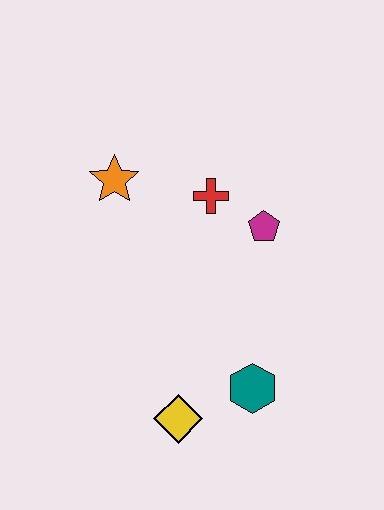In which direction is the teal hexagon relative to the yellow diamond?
The teal hexagon is to the right of the yellow diamond.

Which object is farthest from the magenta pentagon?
The yellow diamond is farthest from the magenta pentagon.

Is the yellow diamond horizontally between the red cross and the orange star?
Yes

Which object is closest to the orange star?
The red cross is closest to the orange star.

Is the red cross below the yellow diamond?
No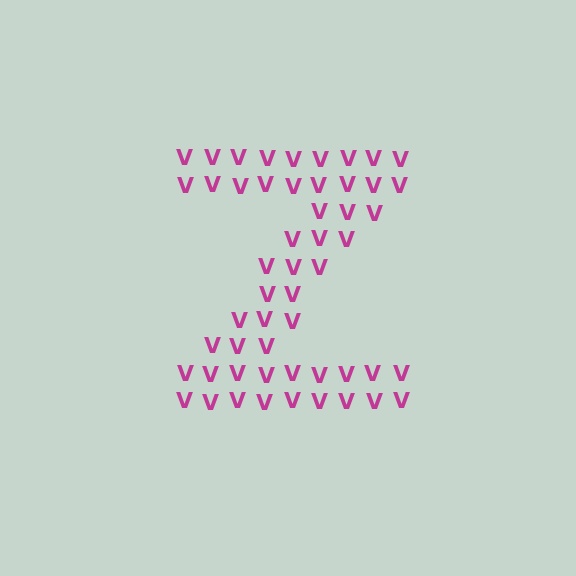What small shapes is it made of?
It is made of small letter V's.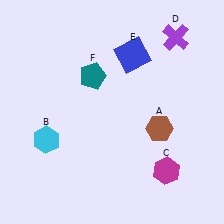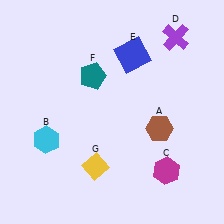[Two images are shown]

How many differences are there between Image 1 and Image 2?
There is 1 difference between the two images.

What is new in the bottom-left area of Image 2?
A yellow diamond (G) was added in the bottom-left area of Image 2.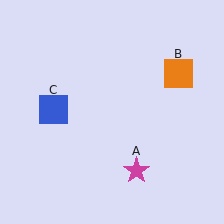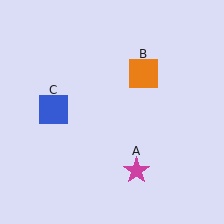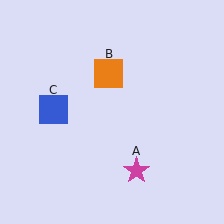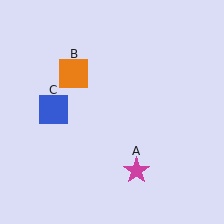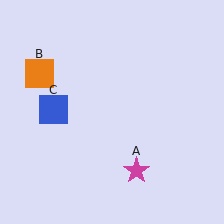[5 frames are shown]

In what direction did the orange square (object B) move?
The orange square (object B) moved left.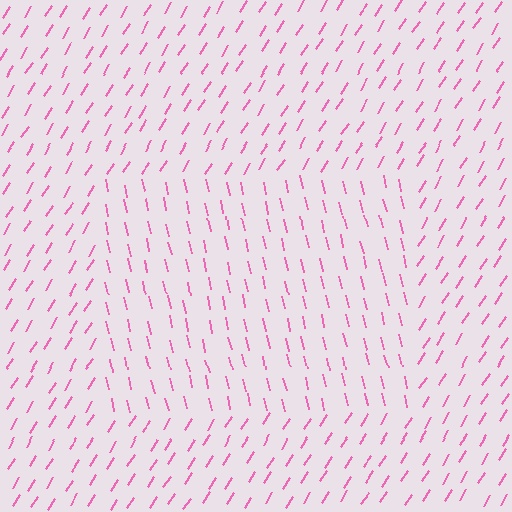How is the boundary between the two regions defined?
The boundary is defined purely by a change in line orientation (approximately 45 degrees difference). All lines are the same color and thickness.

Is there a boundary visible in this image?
Yes, there is a texture boundary formed by a change in line orientation.